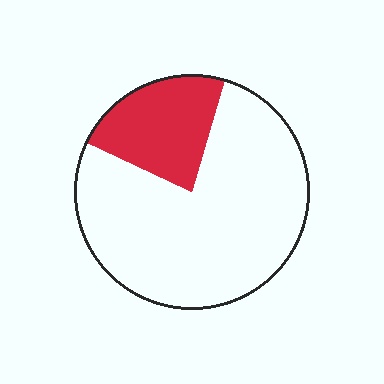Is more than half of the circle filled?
No.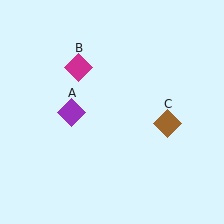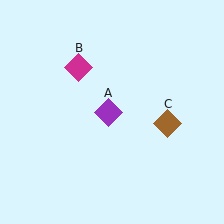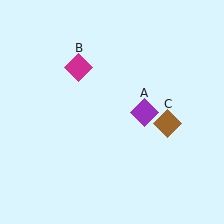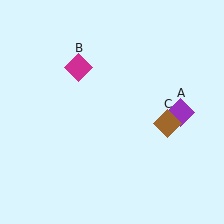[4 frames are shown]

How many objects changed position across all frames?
1 object changed position: purple diamond (object A).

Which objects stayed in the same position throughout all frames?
Magenta diamond (object B) and brown diamond (object C) remained stationary.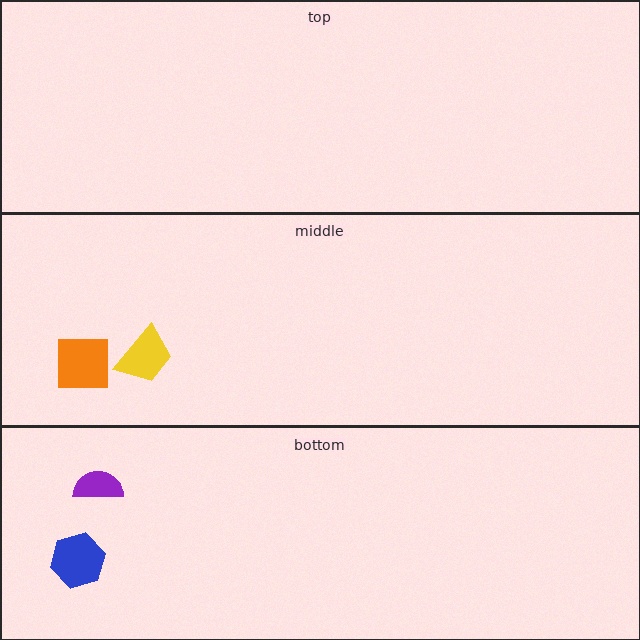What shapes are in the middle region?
The orange square, the yellow trapezoid.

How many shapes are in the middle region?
2.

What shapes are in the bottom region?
The purple semicircle, the blue hexagon.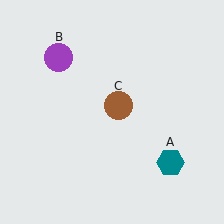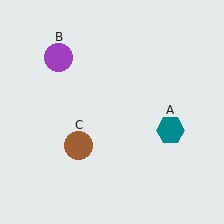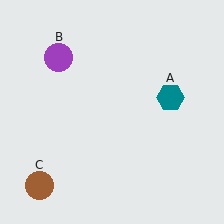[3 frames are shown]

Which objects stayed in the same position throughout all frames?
Purple circle (object B) remained stationary.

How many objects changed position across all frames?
2 objects changed position: teal hexagon (object A), brown circle (object C).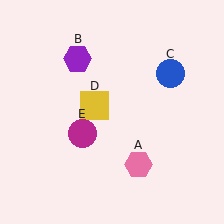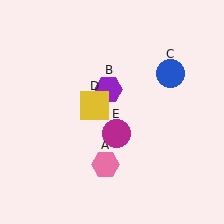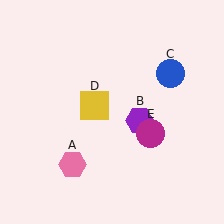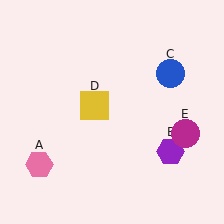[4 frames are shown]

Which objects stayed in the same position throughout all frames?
Blue circle (object C) and yellow square (object D) remained stationary.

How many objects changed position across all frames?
3 objects changed position: pink hexagon (object A), purple hexagon (object B), magenta circle (object E).